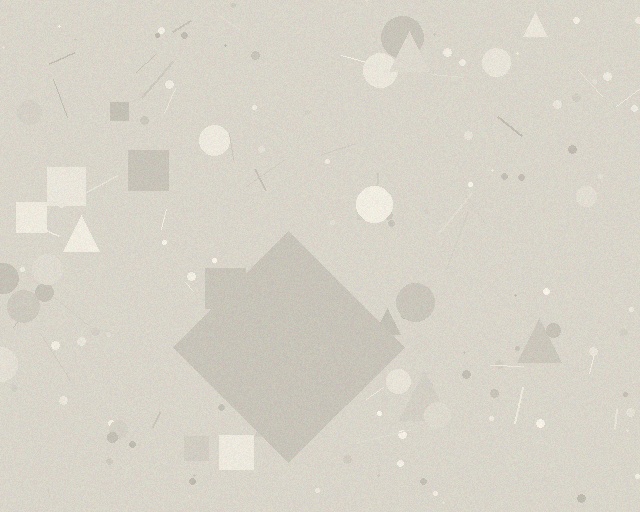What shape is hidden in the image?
A diamond is hidden in the image.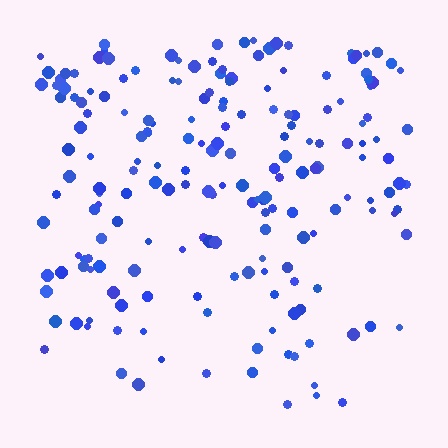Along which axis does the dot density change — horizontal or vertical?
Vertical.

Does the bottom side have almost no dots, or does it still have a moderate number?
Still a moderate number, just noticeably fewer than the top.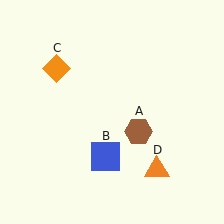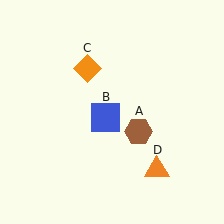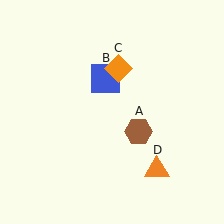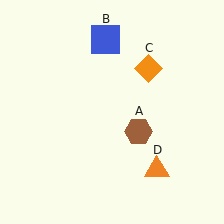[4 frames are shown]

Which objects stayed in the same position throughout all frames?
Brown hexagon (object A) and orange triangle (object D) remained stationary.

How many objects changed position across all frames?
2 objects changed position: blue square (object B), orange diamond (object C).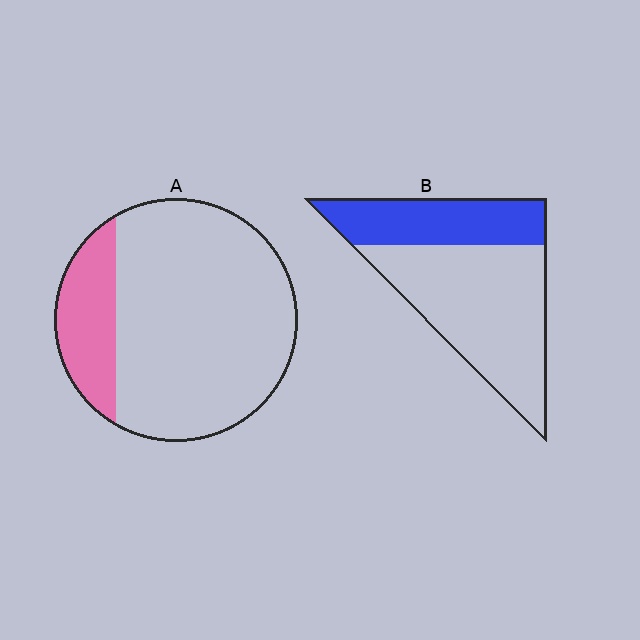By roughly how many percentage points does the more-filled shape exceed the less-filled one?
By roughly 15 percentage points (B over A).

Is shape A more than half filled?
No.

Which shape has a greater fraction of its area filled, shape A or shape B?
Shape B.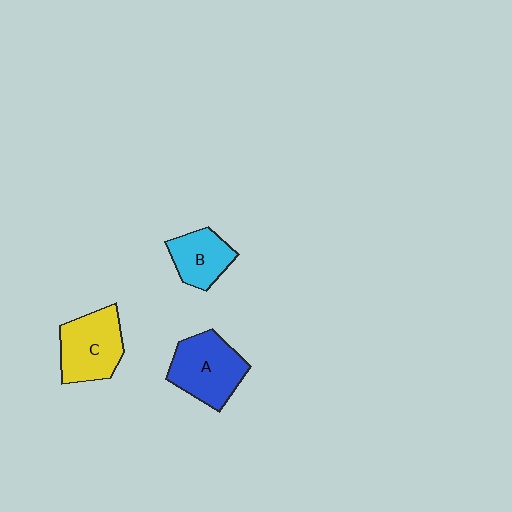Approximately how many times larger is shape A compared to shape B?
Approximately 1.5 times.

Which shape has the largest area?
Shape A (blue).